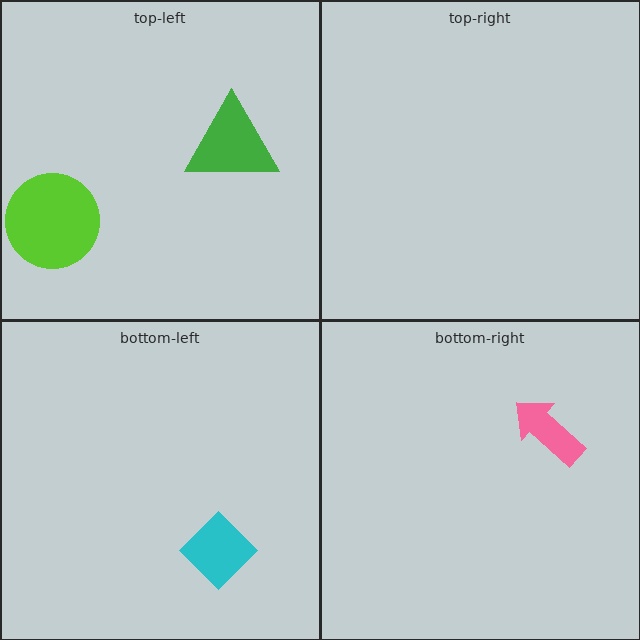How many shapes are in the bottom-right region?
1.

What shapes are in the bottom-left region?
The cyan diamond.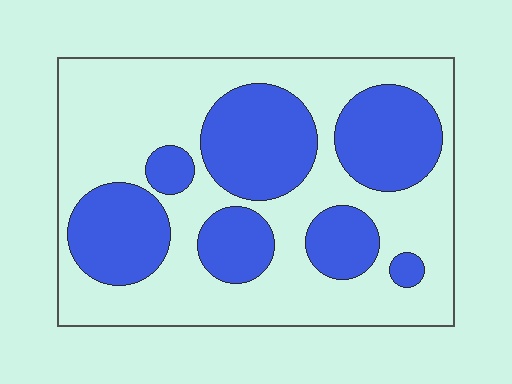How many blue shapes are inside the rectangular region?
7.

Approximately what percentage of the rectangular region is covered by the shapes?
Approximately 40%.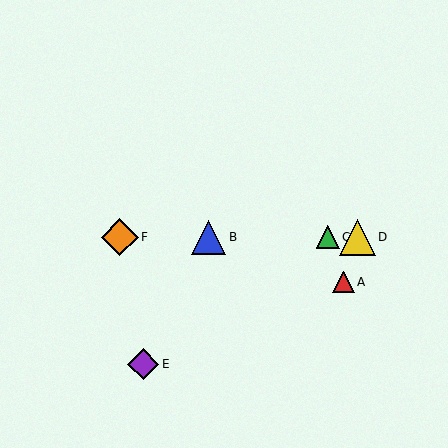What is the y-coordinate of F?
Object F is at y≈237.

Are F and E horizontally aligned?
No, F is at y≈237 and E is at y≈364.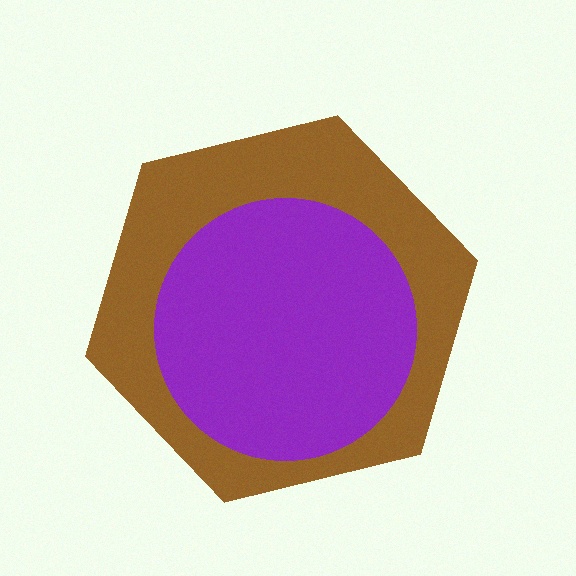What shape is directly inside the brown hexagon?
The purple circle.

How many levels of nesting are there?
2.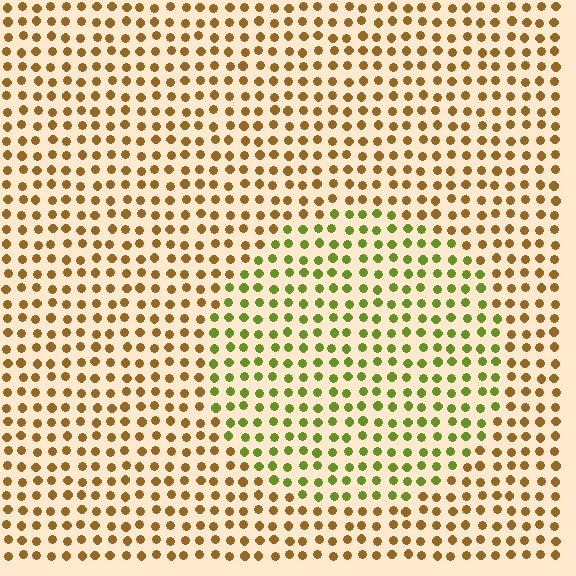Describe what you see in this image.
The image is filled with small brown elements in a uniform arrangement. A circle-shaped region is visible where the elements are tinted to a slightly different hue, forming a subtle color boundary.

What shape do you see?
I see a circle.